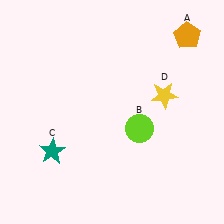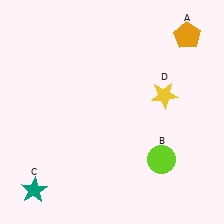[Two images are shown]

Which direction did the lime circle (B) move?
The lime circle (B) moved down.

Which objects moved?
The objects that moved are: the lime circle (B), the teal star (C).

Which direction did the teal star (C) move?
The teal star (C) moved down.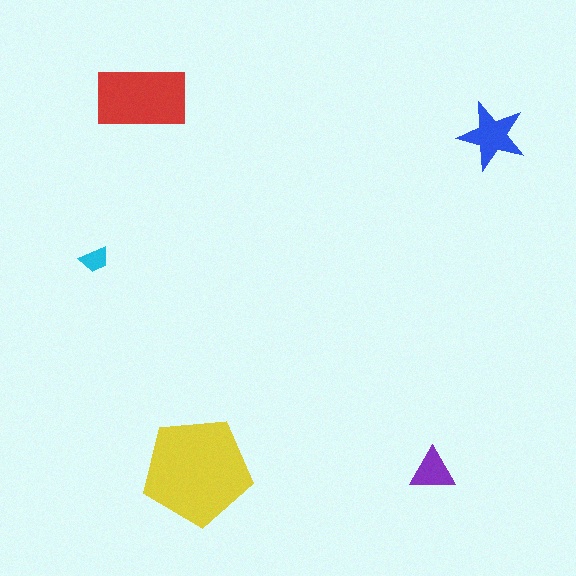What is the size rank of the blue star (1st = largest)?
3rd.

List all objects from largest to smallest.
The yellow pentagon, the red rectangle, the blue star, the purple triangle, the cyan trapezoid.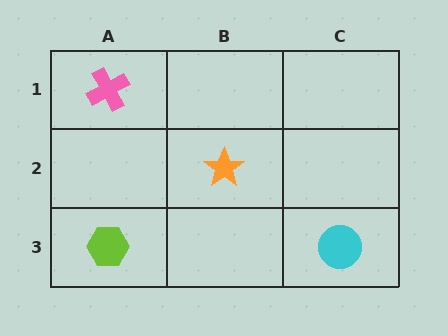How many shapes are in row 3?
2 shapes.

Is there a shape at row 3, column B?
No, that cell is empty.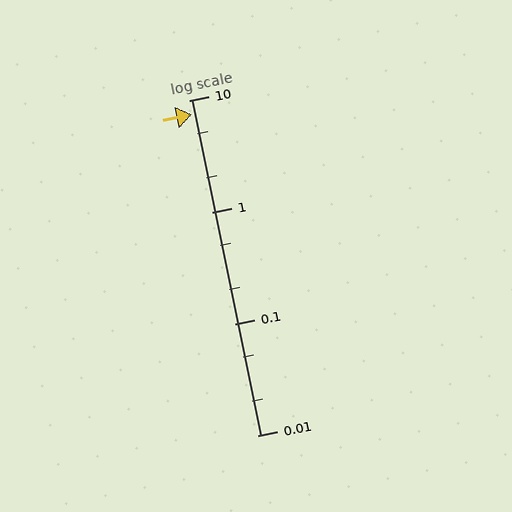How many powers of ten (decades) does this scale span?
The scale spans 3 decades, from 0.01 to 10.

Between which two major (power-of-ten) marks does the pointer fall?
The pointer is between 1 and 10.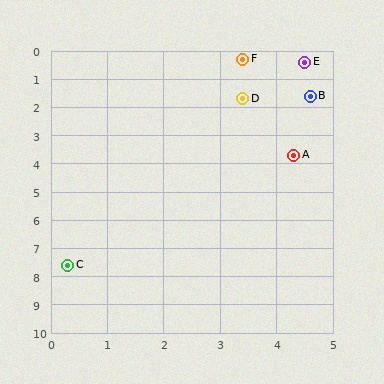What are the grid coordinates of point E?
Point E is at approximately (4.5, 0.4).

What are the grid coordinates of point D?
Point D is at approximately (3.4, 1.7).